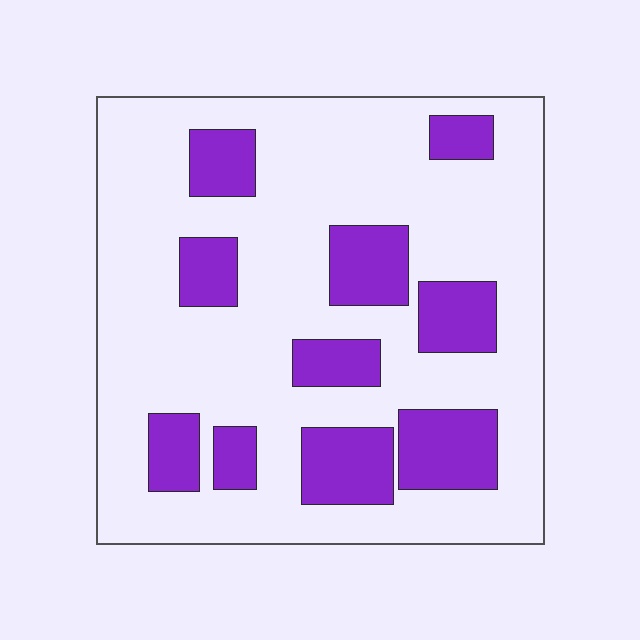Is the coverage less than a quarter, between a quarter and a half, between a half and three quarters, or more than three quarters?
Less than a quarter.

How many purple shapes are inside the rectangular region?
10.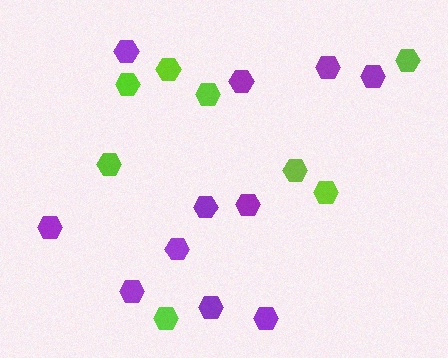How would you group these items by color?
There are 2 groups: one group of lime hexagons (8) and one group of purple hexagons (11).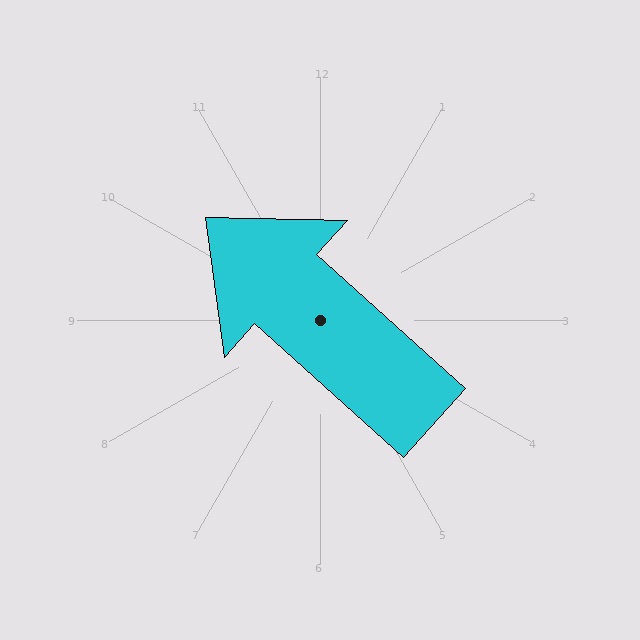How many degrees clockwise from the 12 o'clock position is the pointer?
Approximately 312 degrees.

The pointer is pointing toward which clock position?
Roughly 10 o'clock.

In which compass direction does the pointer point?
Northwest.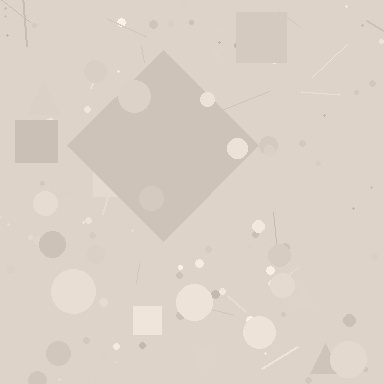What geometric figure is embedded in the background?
A diamond is embedded in the background.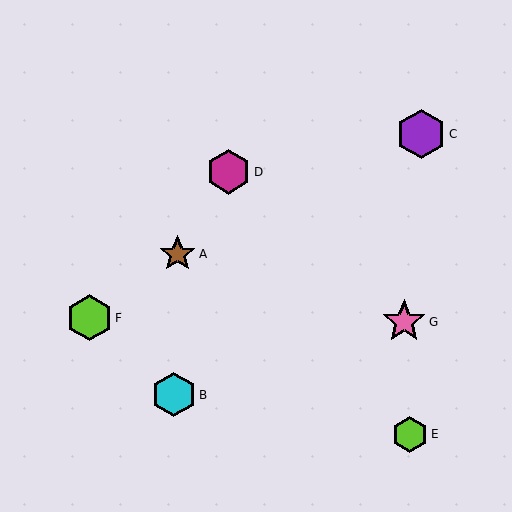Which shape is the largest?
The purple hexagon (labeled C) is the largest.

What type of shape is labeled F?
Shape F is a lime hexagon.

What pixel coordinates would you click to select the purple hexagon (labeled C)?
Click at (421, 134) to select the purple hexagon C.